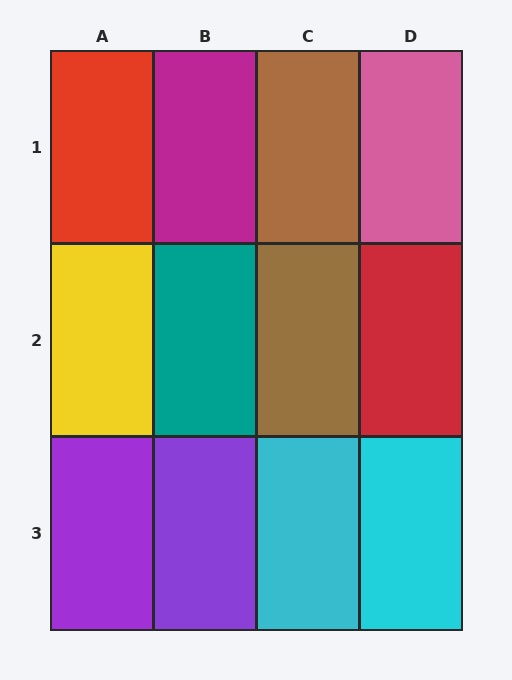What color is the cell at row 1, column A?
Red.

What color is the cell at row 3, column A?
Purple.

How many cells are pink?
1 cell is pink.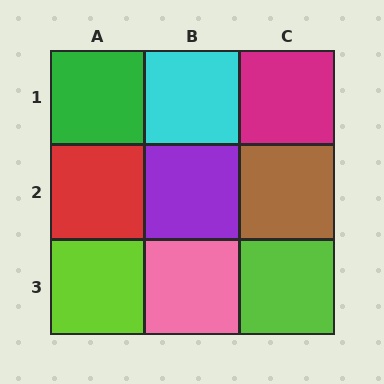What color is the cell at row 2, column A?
Red.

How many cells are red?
1 cell is red.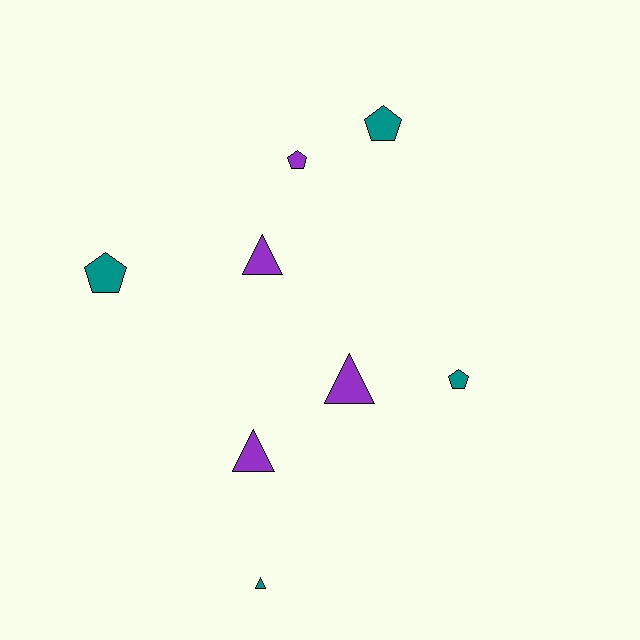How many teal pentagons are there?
There are 3 teal pentagons.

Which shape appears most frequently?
Triangle, with 4 objects.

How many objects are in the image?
There are 8 objects.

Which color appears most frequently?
Purple, with 4 objects.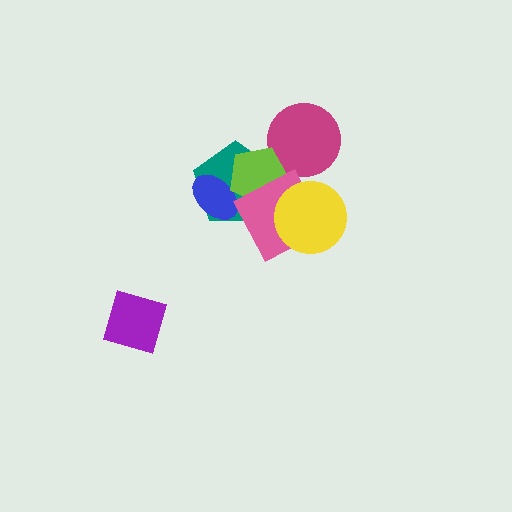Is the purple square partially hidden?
No, no other shape covers it.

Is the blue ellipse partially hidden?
Yes, it is partially covered by another shape.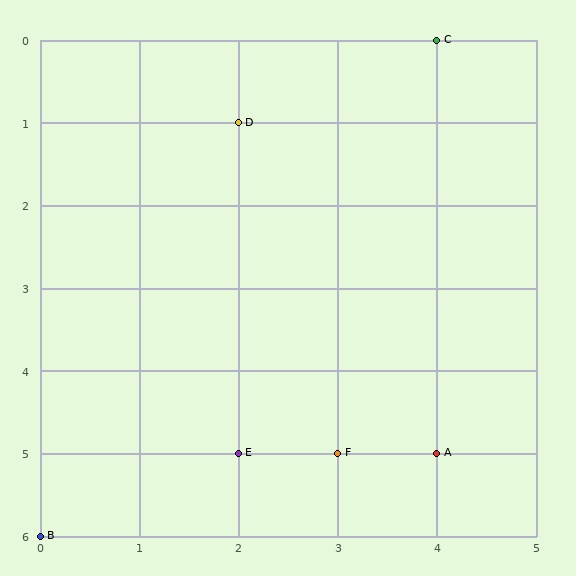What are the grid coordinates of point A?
Point A is at grid coordinates (4, 5).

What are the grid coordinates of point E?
Point E is at grid coordinates (2, 5).